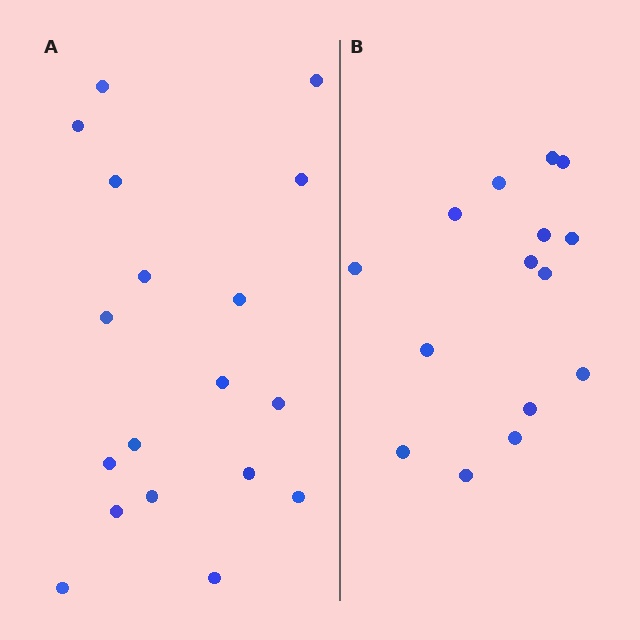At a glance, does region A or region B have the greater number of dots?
Region A (the left region) has more dots.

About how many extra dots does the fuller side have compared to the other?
Region A has just a few more — roughly 2 or 3 more dots than region B.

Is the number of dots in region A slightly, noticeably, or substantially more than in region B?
Region A has only slightly more — the two regions are fairly close. The ratio is roughly 1.2 to 1.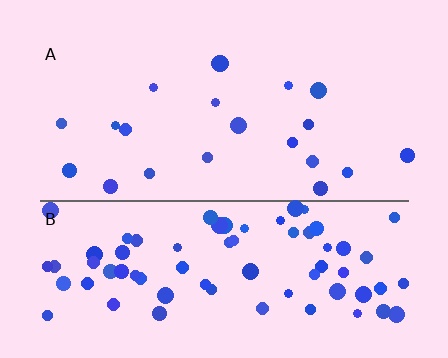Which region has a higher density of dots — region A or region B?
B (the bottom).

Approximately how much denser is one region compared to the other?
Approximately 3.6× — region B over region A.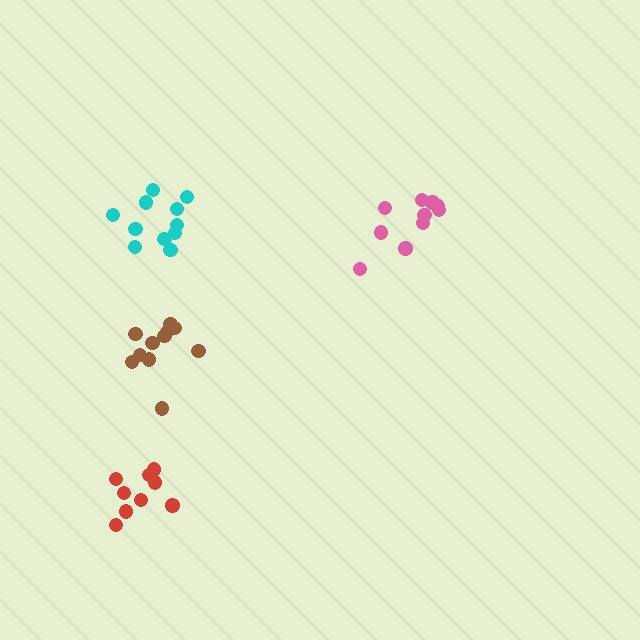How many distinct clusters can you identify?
There are 4 distinct clusters.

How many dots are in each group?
Group 1: 11 dots, Group 2: 11 dots, Group 3: 9 dots, Group 4: 11 dots (42 total).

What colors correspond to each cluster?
The clusters are colored: brown, pink, red, cyan.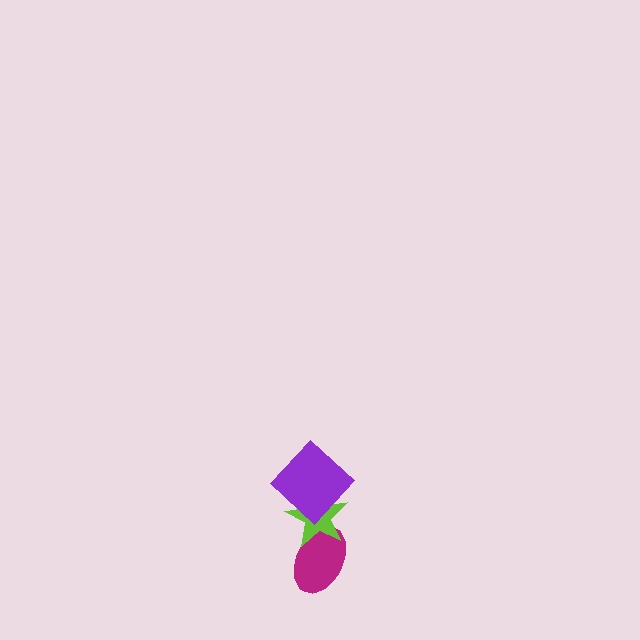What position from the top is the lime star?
The lime star is 2nd from the top.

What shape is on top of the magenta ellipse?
The lime star is on top of the magenta ellipse.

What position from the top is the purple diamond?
The purple diamond is 1st from the top.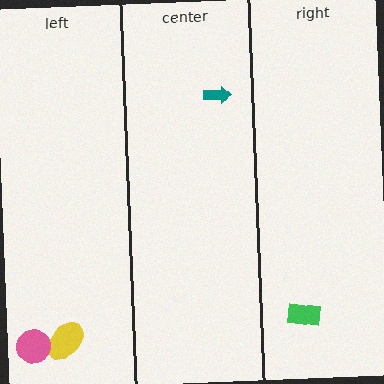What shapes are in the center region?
The teal arrow.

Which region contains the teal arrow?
The center region.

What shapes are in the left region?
The yellow ellipse, the pink circle.